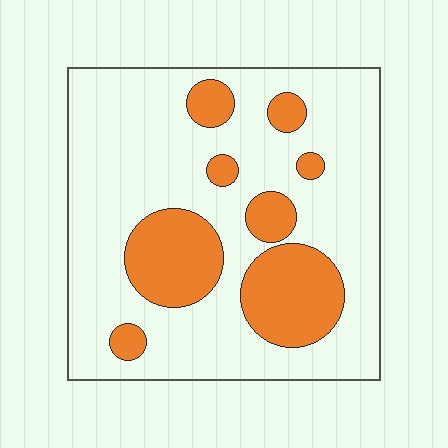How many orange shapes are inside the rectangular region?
8.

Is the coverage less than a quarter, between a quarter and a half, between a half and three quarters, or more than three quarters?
Less than a quarter.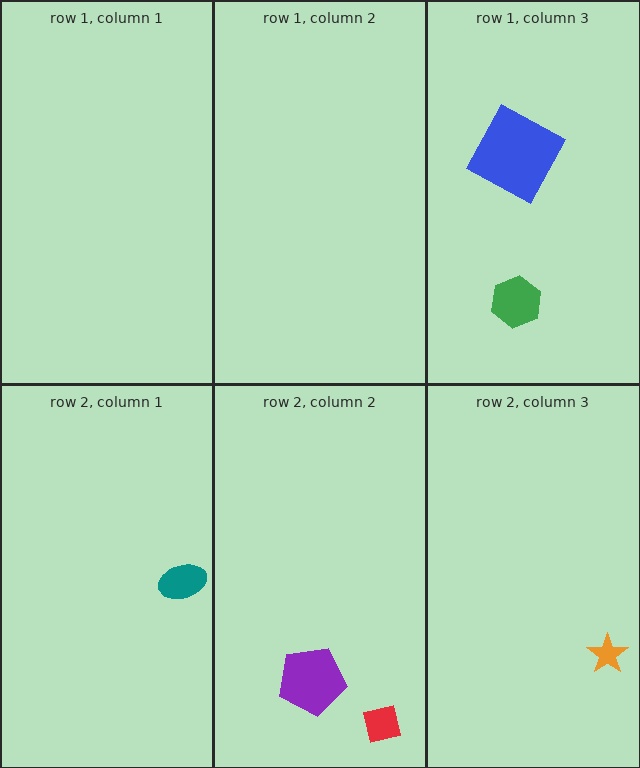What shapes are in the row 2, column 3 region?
The orange star.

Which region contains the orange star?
The row 2, column 3 region.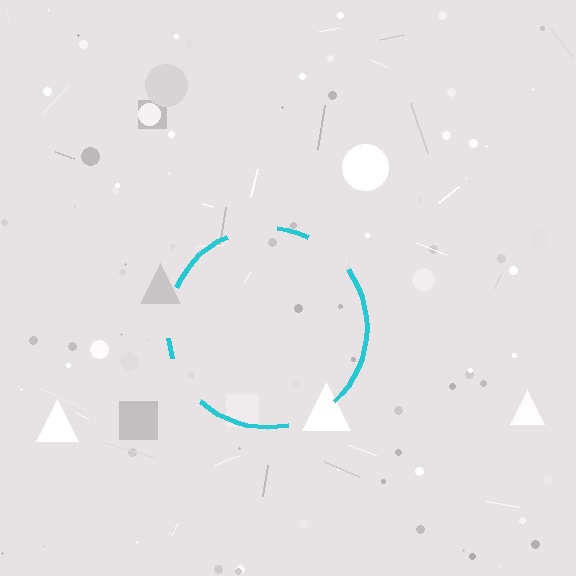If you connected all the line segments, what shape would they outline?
They would outline a circle.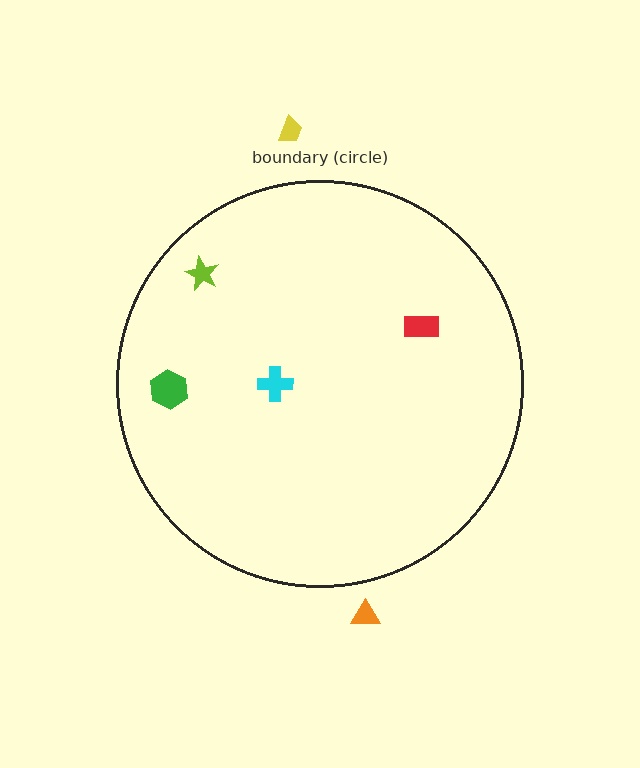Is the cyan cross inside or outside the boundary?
Inside.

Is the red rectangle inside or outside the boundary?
Inside.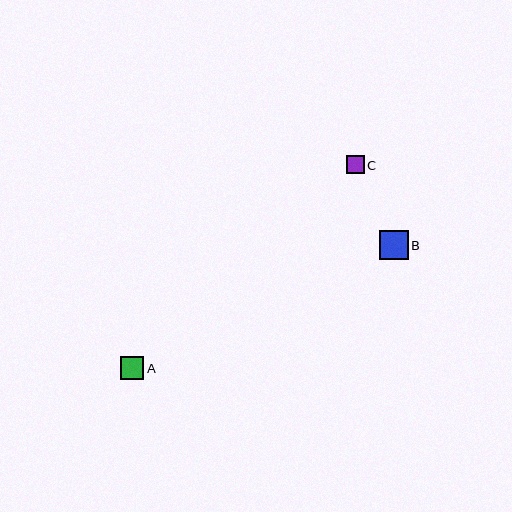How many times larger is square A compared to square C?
Square A is approximately 1.3 times the size of square C.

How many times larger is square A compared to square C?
Square A is approximately 1.3 times the size of square C.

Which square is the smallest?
Square C is the smallest with a size of approximately 17 pixels.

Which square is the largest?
Square B is the largest with a size of approximately 29 pixels.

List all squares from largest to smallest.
From largest to smallest: B, A, C.